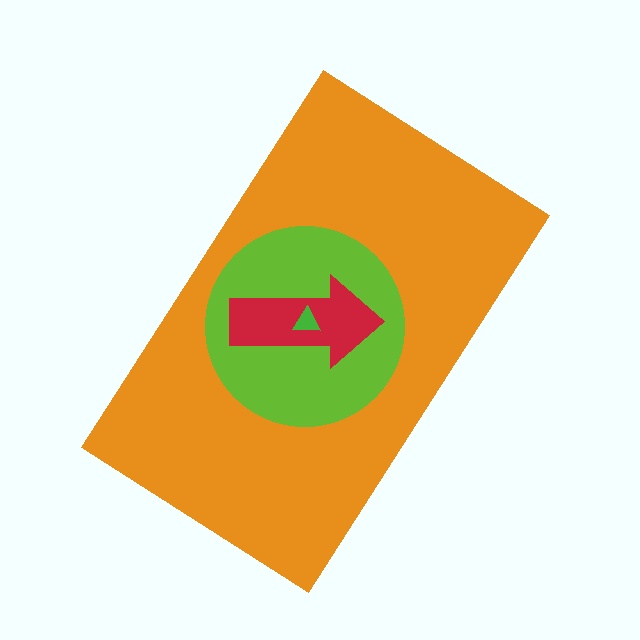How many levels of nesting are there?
4.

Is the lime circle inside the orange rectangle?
Yes.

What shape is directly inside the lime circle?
The red arrow.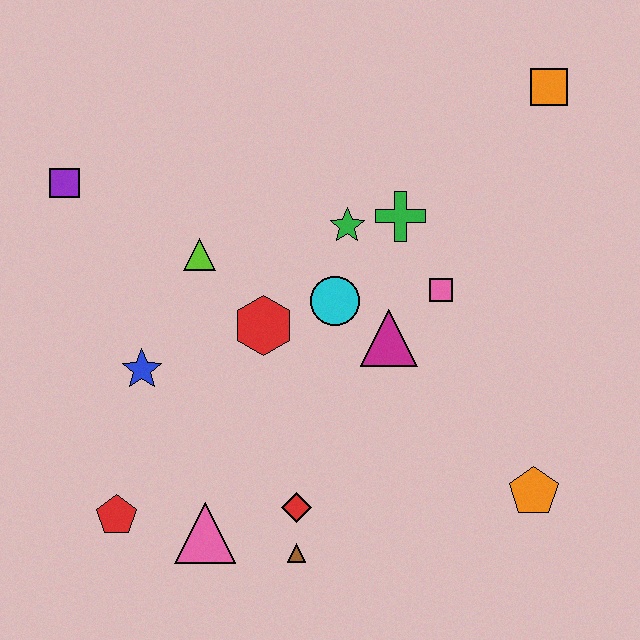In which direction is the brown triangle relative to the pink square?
The brown triangle is below the pink square.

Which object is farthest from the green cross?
The red pentagon is farthest from the green cross.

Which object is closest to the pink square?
The magenta triangle is closest to the pink square.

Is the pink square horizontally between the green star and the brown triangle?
No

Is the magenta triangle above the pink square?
No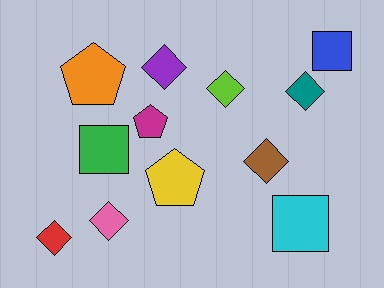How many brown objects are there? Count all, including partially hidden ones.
There is 1 brown object.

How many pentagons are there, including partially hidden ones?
There are 3 pentagons.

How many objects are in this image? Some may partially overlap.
There are 12 objects.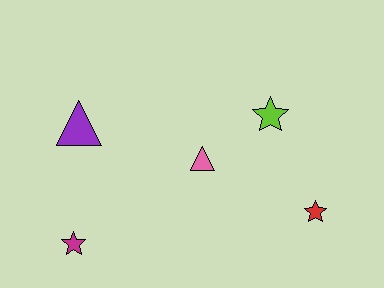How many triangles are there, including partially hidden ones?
There are 2 triangles.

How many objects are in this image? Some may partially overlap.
There are 5 objects.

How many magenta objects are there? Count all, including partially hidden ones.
There is 1 magenta object.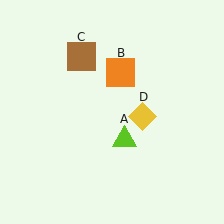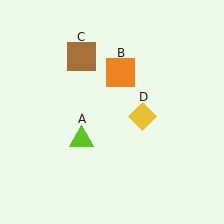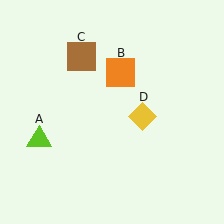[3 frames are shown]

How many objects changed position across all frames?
1 object changed position: lime triangle (object A).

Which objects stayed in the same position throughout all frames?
Orange square (object B) and brown square (object C) and yellow diamond (object D) remained stationary.